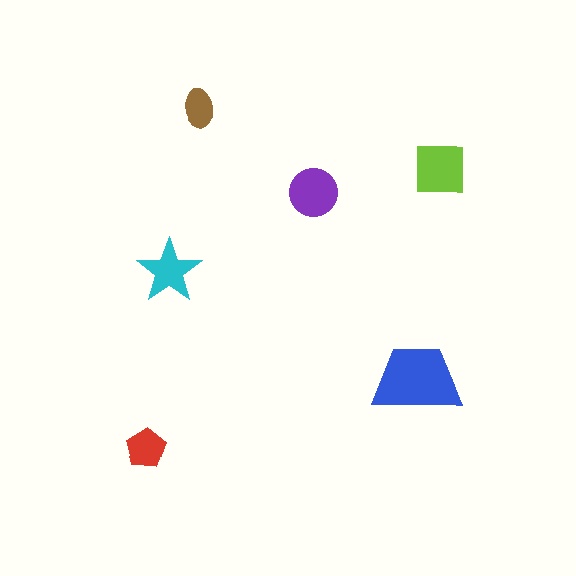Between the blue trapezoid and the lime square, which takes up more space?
The blue trapezoid.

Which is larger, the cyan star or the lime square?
The lime square.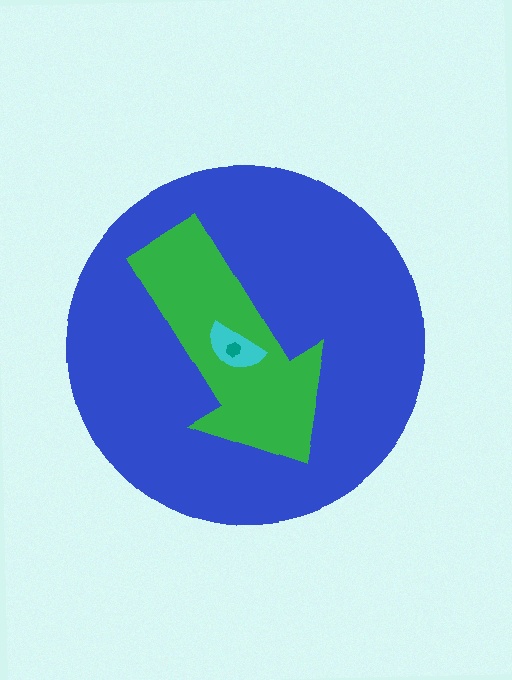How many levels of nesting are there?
4.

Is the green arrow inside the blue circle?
Yes.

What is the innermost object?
The teal hexagon.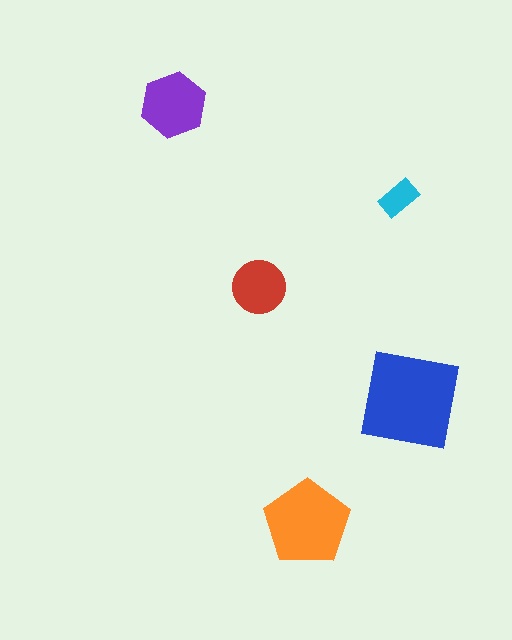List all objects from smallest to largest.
The cyan rectangle, the red circle, the purple hexagon, the orange pentagon, the blue square.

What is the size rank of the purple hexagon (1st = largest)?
3rd.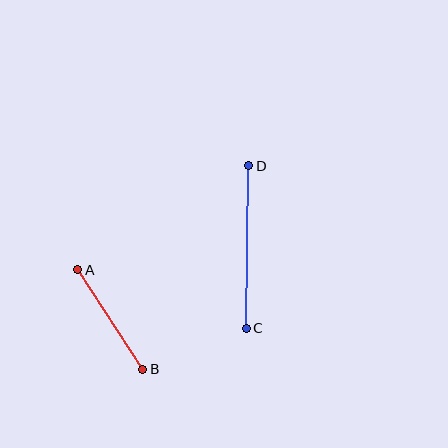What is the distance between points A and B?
The distance is approximately 119 pixels.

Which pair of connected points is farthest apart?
Points C and D are farthest apart.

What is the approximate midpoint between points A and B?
The midpoint is at approximately (110, 320) pixels.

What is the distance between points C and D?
The distance is approximately 163 pixels.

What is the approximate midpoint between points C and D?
The midpoint is at approximately (248, 247) pixels.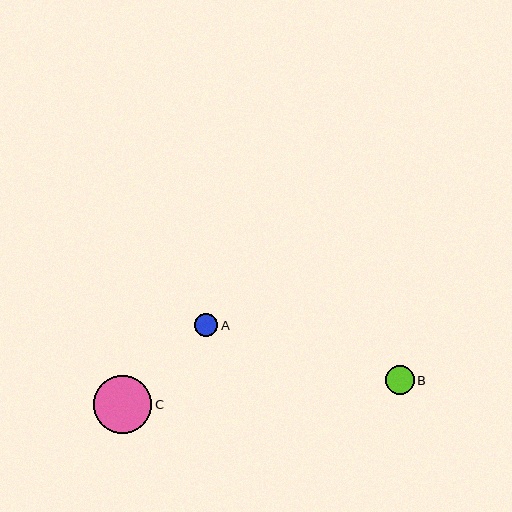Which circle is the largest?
Circle C is the largest with a size of approximately 58 pixels.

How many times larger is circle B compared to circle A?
Circle B is approximately 1.2 times the size of circle A.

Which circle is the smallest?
Circle A is the smallest with a size of approximately 23 pixels.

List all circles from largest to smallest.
From largest to smallest: C, B, A.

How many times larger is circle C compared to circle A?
Circle C is approximately 2.5 times the size of circle A.